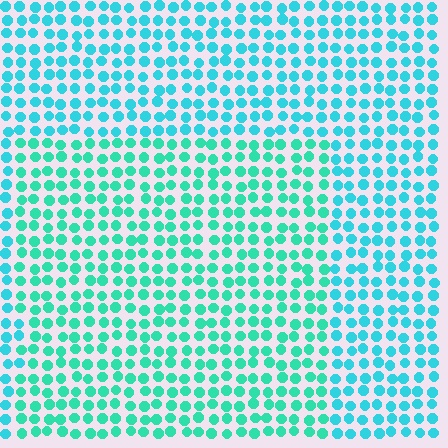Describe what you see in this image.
The image is filled with small cyan elements in a uniform arrangement. A rectangle-shaped region is visible where the elements are tinted to a slightly different hue, forming a subtle color boundary.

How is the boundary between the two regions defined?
The boundary is defined purely by a slight shift in hue (about 22 degrees). Spacing, size, and orientation are identical on both sides.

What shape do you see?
I see a rectangle.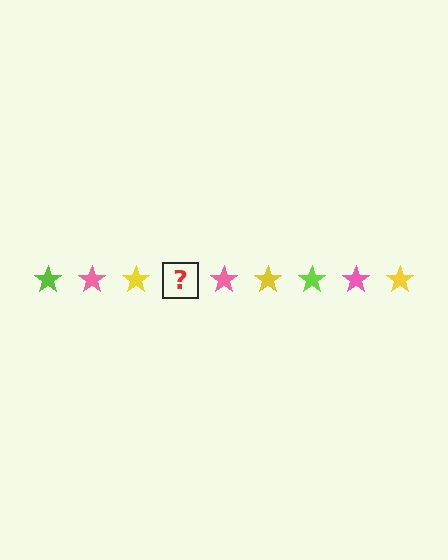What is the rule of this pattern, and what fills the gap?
The rule is that the pattern cycles through lime, pink, yellow stars. The gap should be filled with a lime star.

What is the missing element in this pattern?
The missing element is a lime star.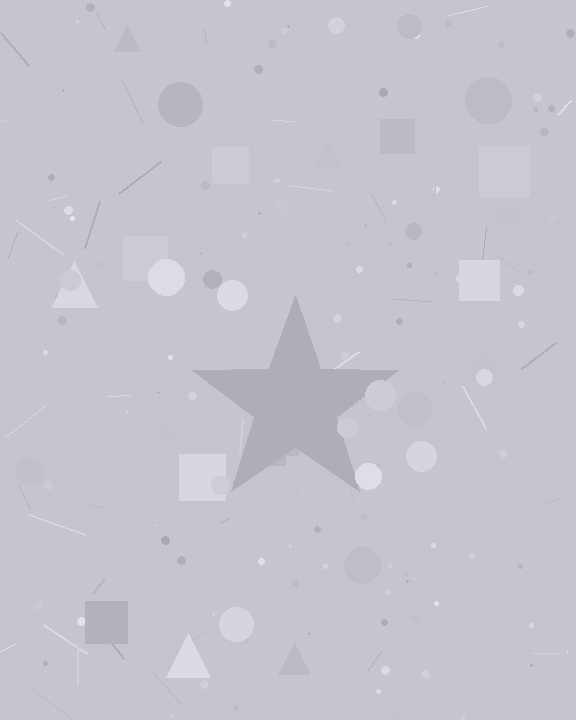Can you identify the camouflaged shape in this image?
The camouflaged shape is a star.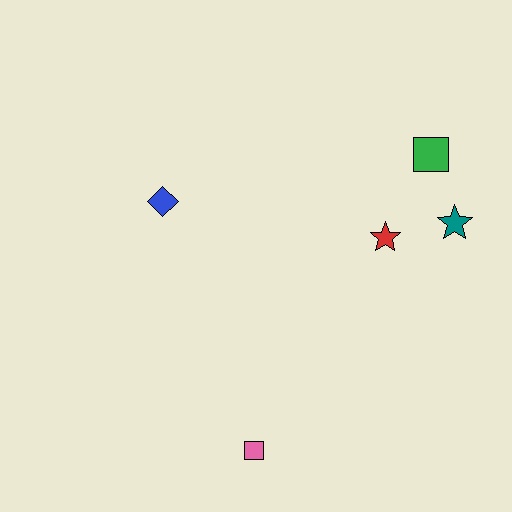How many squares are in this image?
There are 2 squares.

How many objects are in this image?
There are 5 objects.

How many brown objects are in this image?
There are no brown objects.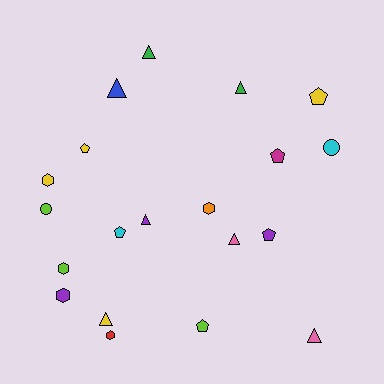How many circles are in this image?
There are 2 circles.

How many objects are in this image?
There are 20 objects.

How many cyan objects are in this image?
There are 2 cyan objects.